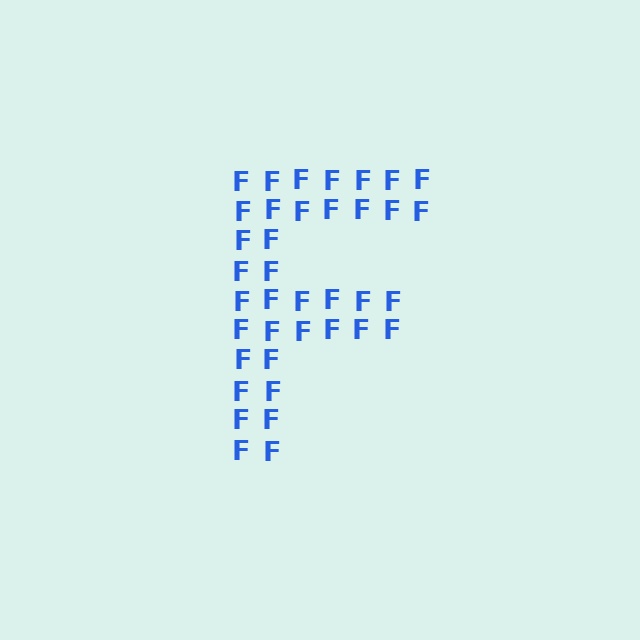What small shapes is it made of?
It is made of small letter F's.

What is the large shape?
The large shape is the letter F.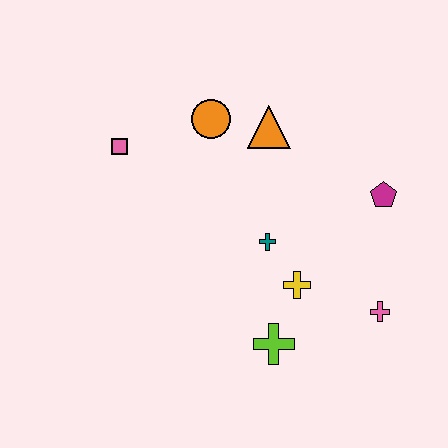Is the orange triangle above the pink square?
Yes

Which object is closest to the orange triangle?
The orange circle is closest to the orange triangle.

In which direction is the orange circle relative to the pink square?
The orange circle is to the right of the pink square.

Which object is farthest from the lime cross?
The pink square is farthest from the lime cross.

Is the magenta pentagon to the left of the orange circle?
No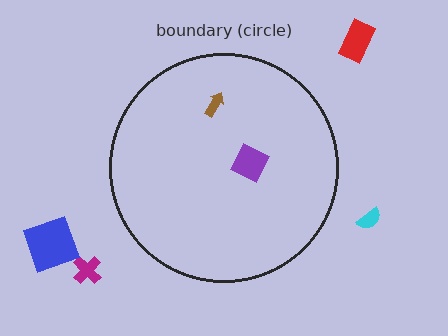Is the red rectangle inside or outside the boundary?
Outside.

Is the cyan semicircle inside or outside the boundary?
Outside.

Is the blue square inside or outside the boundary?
Outside.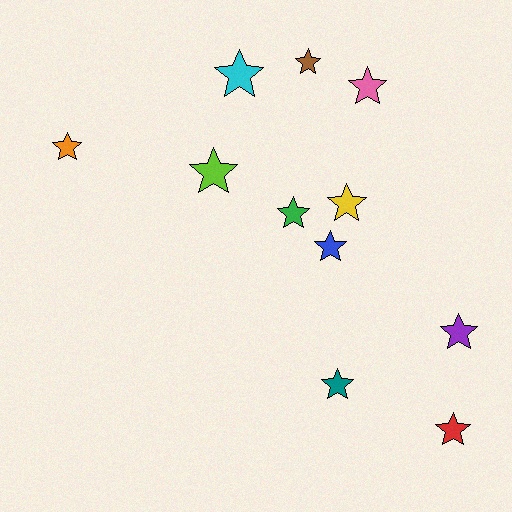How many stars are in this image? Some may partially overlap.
There are 11 stars.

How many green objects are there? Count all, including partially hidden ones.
There is 1 green object.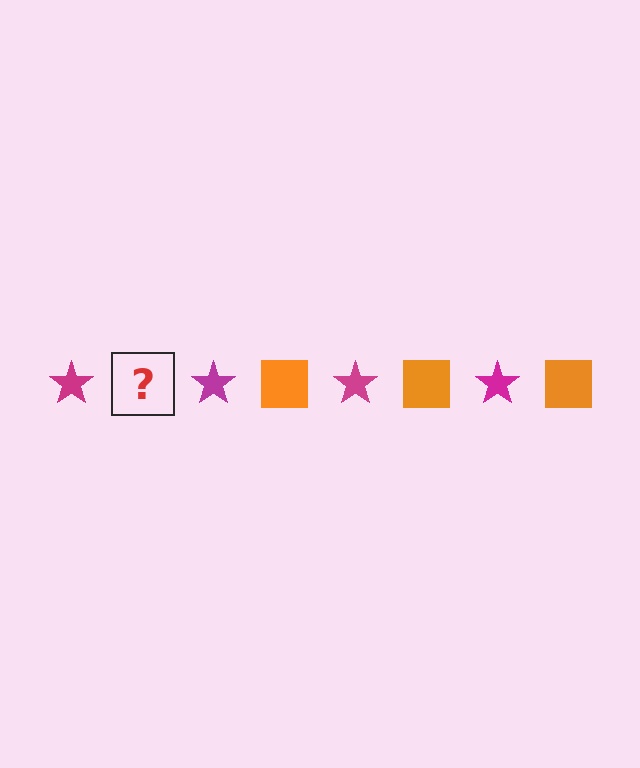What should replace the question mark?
The question mark should be replaced with an orange square.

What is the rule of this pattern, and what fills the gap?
The rule is that the pattern alternates between magenta star and orange square. The gap should be filled with an orange square.